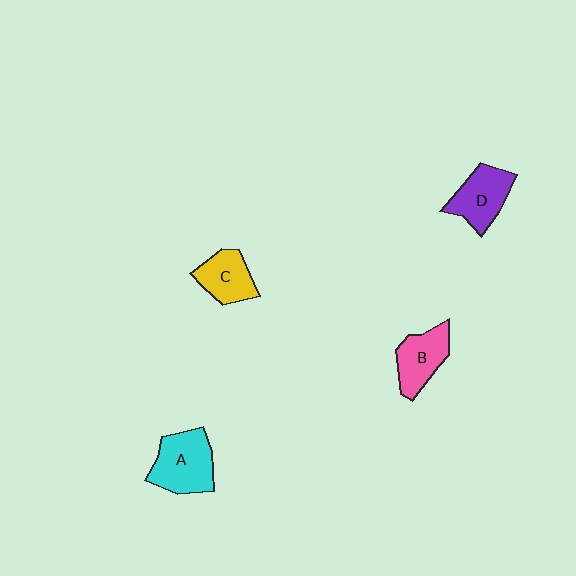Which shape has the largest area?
Shape A (cyan).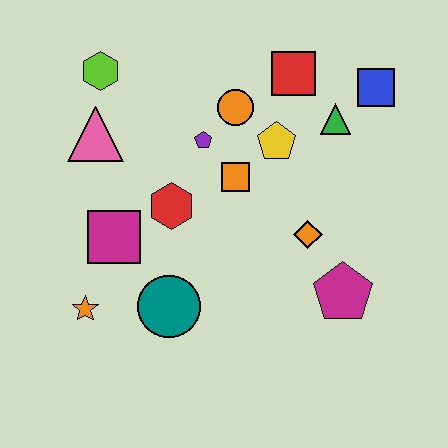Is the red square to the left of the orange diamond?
Yes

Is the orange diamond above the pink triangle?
No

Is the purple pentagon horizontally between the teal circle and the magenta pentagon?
Yes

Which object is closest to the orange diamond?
The magenta pentagon is closest to the orange diamond.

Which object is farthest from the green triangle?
The orange star is farthest from the green triangle.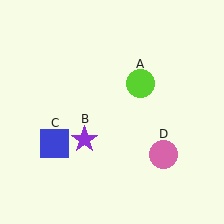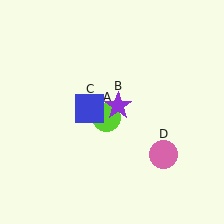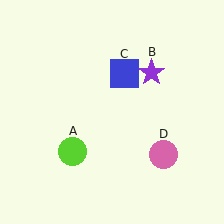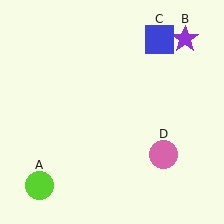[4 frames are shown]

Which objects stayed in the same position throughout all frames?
Pink circle (object D) remained stationary.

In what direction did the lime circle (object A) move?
The lime circle (object A) moved down and to the left.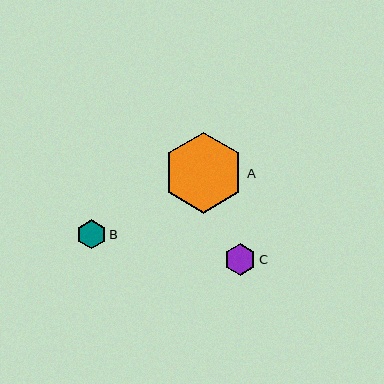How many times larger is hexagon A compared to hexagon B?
Hexagon A is approximately 2.8 times the size of hexagon B.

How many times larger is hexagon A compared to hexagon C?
Hexagon A is approximately 2.5 times the size of hexagon C.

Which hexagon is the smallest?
Hexagon B is the smallest with a size of approximately 29 pixels.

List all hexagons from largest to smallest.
From largest to smallest: A, C, B.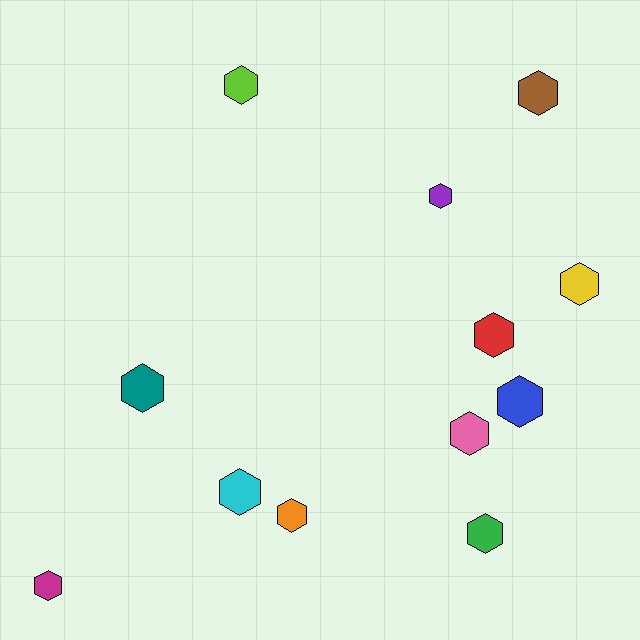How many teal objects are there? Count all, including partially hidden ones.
There is 1 teal object.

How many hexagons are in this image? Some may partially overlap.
There are 12 hexagons.